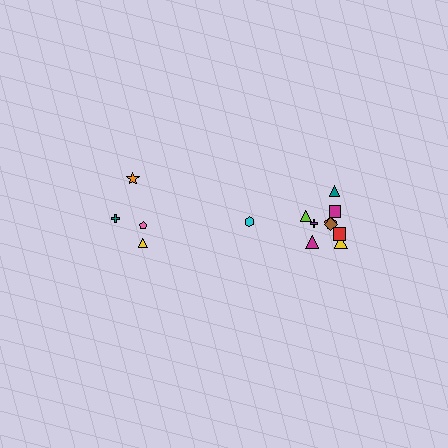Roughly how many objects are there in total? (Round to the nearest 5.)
Roughly 15 objects in total.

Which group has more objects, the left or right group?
The right group.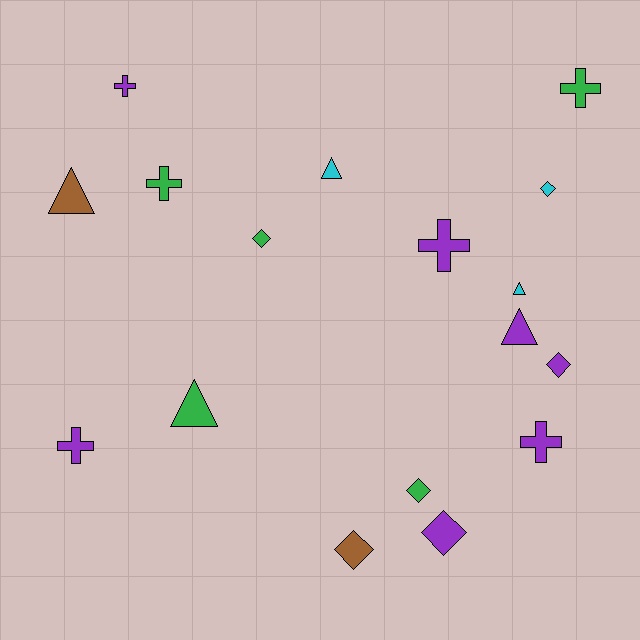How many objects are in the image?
There are 17 objects.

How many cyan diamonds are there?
There is 1 cyan diamond.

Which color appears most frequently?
Purple, with 7 objects.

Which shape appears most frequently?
Cross, with 6 objects.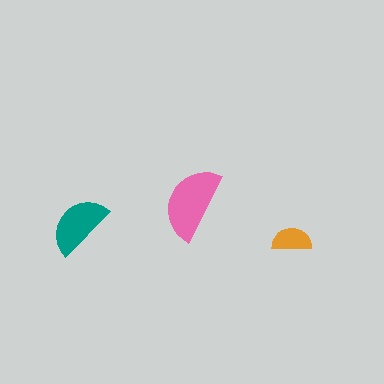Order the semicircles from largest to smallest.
the pink one, the teal one, the orange one.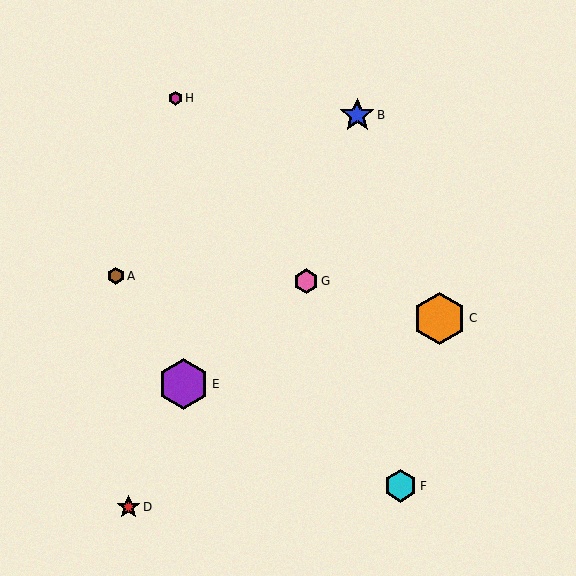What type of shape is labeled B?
Shape B is a blue star.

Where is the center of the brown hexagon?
The center of the brown hexagon is at (116, 276).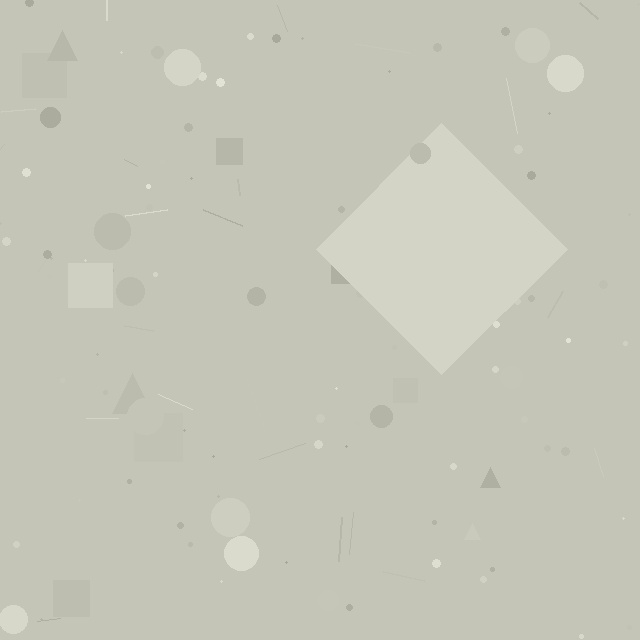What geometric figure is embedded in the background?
A diamond is embedded in the background.